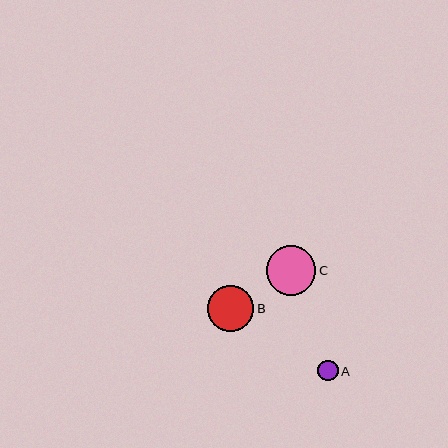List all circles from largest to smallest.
From largest to smallest: C, B, A.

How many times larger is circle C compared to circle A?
Circle C is approximately 2.4 times the size of circle A.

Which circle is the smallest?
Circle A is the smallest with a size of approximately 20 pixels.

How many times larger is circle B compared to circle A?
Circle B is approximately 2.3 times the size of circle A.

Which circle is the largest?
Circle C is the largest with a size of approximately 49 pixels.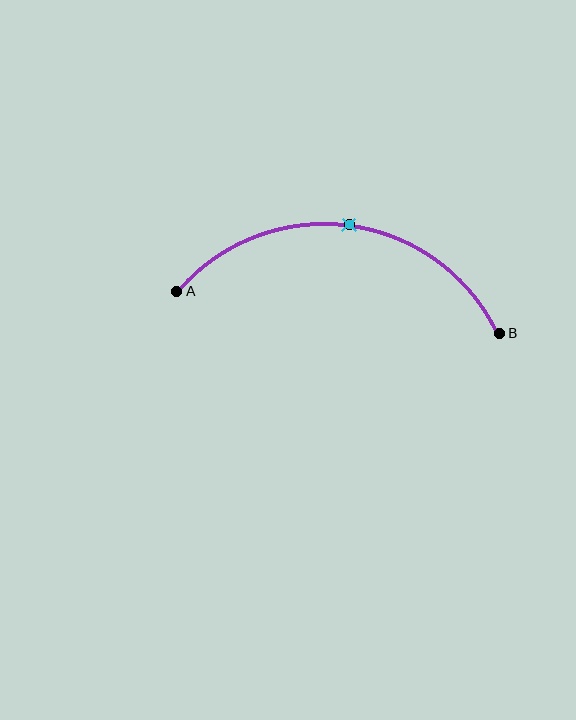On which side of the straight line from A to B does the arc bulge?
The arc bulges above the straight line connecting A and B.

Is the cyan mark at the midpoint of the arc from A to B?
Yes. The cyan mark lies on the arc at equal arc-length from both A and B — it is the arc midpoint.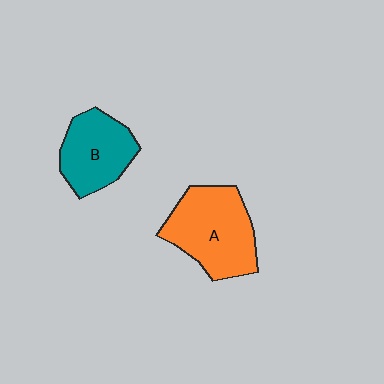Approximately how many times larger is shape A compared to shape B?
Approximately 1.3 times.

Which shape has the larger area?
Shape A (orange).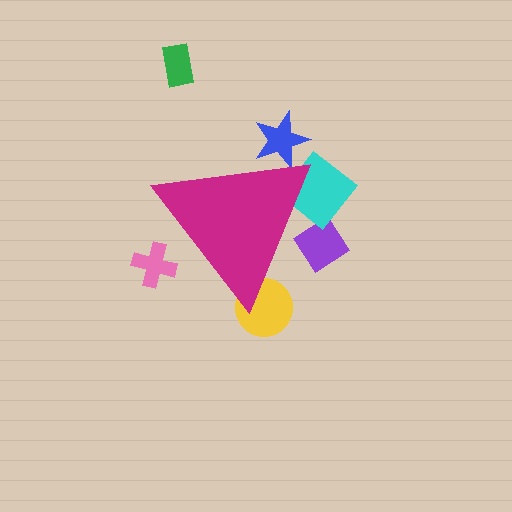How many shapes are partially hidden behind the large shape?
5 shapes are partially hidden.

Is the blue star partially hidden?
Yes, the blue star is partially hidden behind the magenta triangle.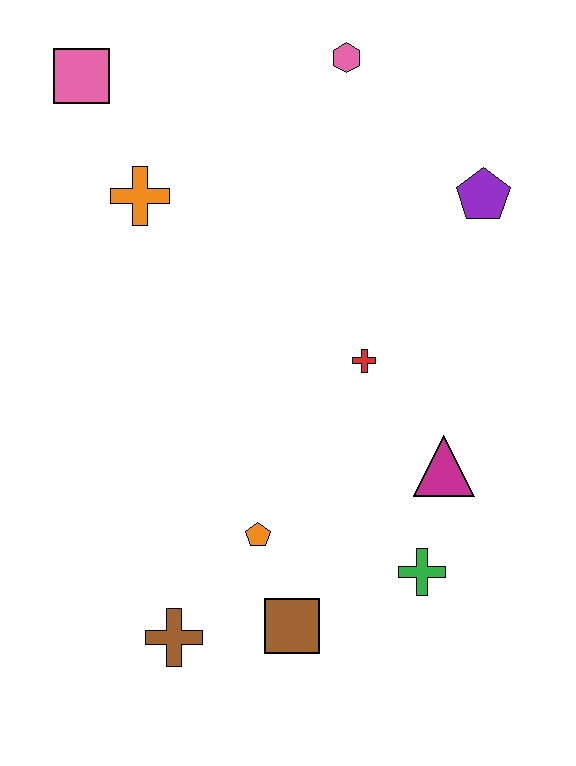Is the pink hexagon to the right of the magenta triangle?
No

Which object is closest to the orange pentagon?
The brown square is closest to the orange pentagon.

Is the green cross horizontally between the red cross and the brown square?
No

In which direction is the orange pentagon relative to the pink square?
The orange pentagon is below the pink square.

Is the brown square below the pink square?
Yes